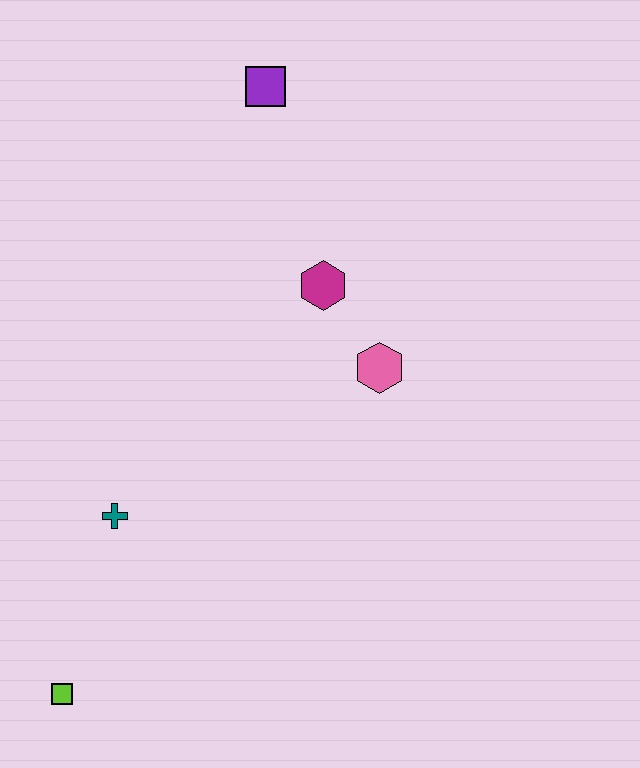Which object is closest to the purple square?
The magenta hexagon is closest to the purple square.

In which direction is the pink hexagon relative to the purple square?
The pink hexagon is below the purple square.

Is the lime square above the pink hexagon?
No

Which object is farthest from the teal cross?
The purple square is farthest from the teal cross.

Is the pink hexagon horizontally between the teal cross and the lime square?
No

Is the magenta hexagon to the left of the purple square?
No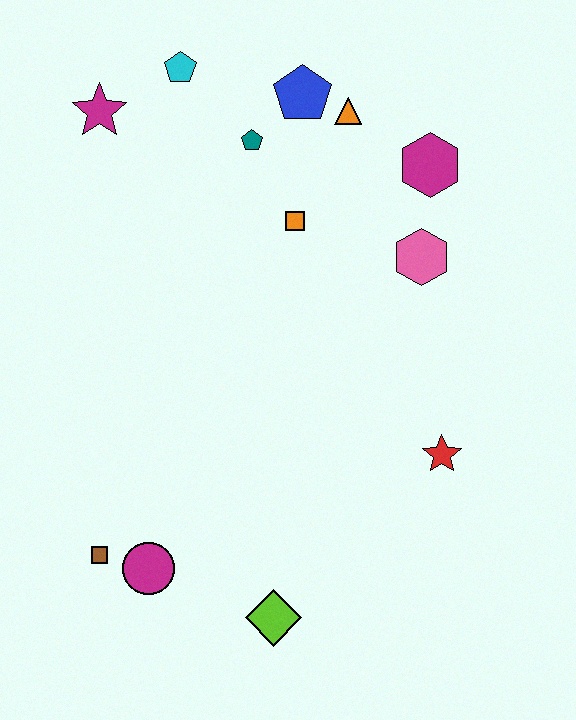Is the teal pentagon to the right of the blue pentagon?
No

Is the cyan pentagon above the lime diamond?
Yes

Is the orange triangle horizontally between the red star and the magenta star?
Yes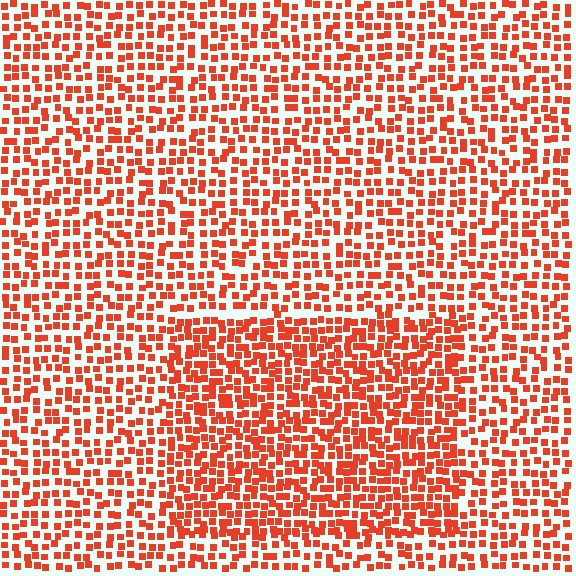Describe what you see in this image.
The image contains small red elements arranged at two different densities. A rectangle-shaped region is visible where the elements are more densely packed than the surrounding area.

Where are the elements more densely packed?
The elements are more densely packed inside the rectangle boundary.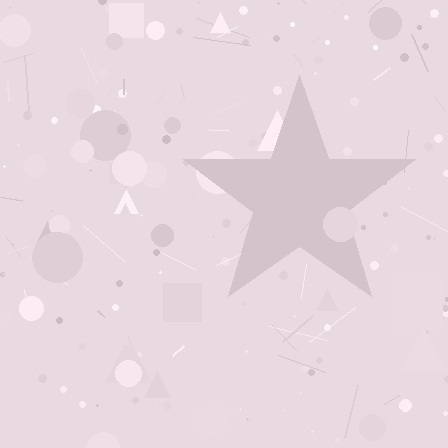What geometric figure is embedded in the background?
A star is embedded in the background.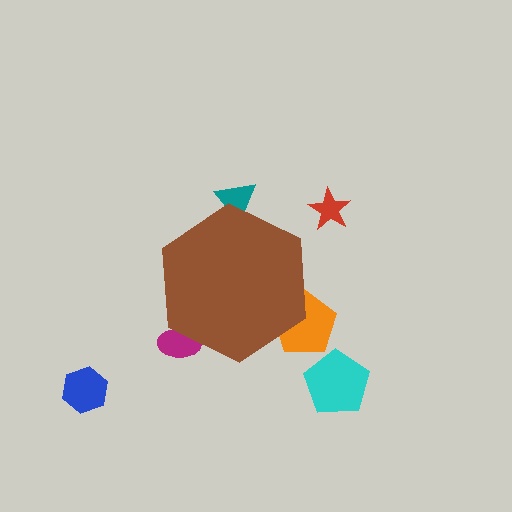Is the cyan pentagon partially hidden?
No, the cyan pentagon is fully visible.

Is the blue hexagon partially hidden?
No, the blue hexagon is fully visible.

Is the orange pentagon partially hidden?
Yes, the orange pentagon is partially hidden behind the brown hexagon.